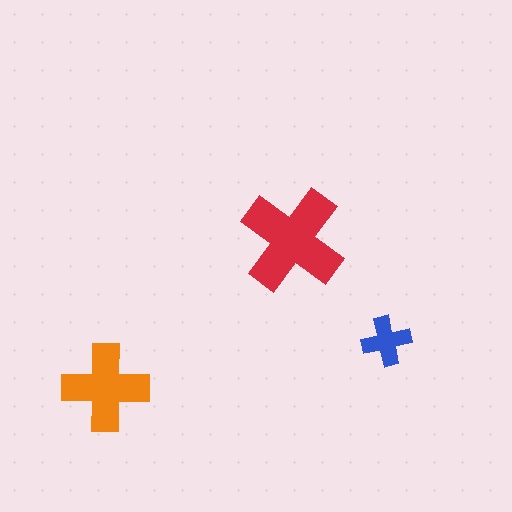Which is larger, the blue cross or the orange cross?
The orange one.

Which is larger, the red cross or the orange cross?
The red one.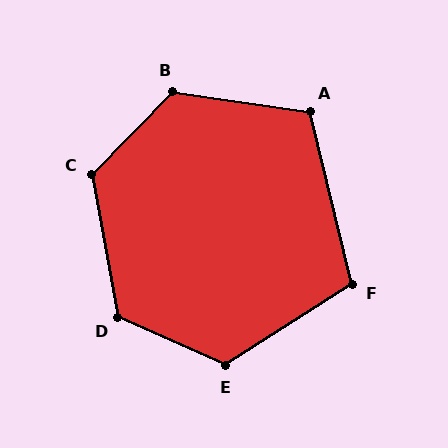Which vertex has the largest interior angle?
B, at approximately 127 degrees.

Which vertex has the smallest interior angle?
F, at approximately 109 degrees.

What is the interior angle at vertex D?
Approximately 124 degrees (obtuse).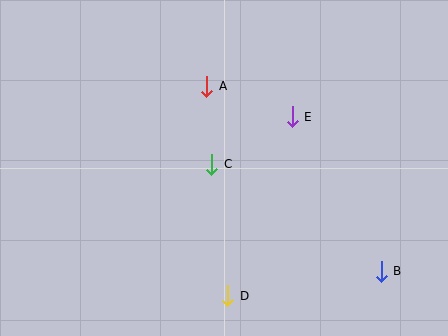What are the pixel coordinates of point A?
Point A is at (207, 86).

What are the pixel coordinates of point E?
Point E is at (292, 117).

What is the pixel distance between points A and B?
The distance between A and B is 254 pixels.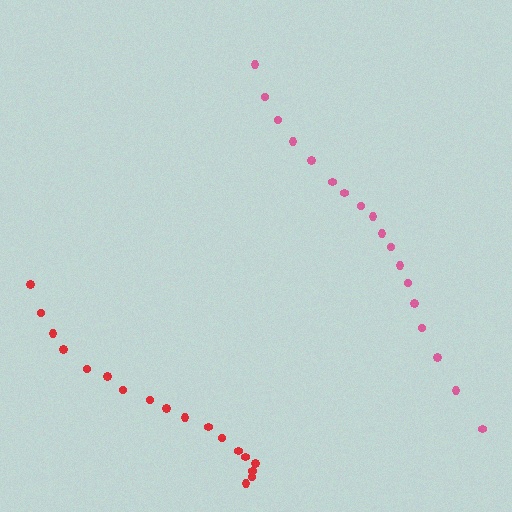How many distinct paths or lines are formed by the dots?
There are 2 distinct paths.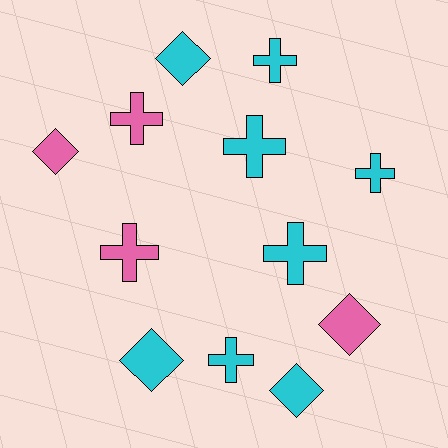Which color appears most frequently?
Cyan, with 8 objects.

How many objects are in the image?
There are 12 objects.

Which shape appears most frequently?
Cross, with 7 objects.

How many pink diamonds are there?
There are 2 pink diamonds.